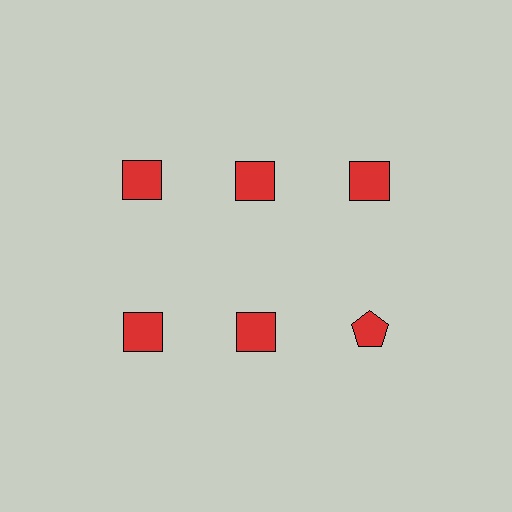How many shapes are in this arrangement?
There are 6 shapes arranged in a grid pattern.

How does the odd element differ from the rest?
It has a different shape: pentagon instead of square.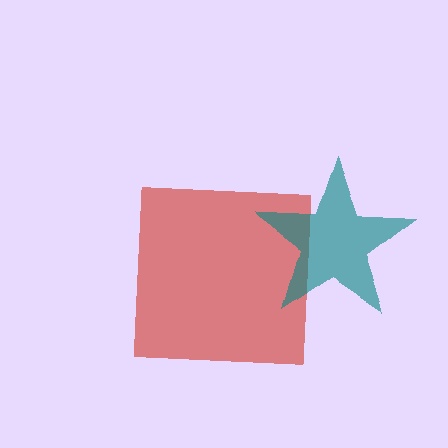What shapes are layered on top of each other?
The layered shapes are: a red square, a teal star.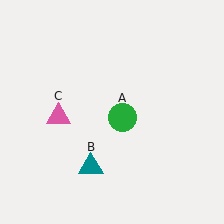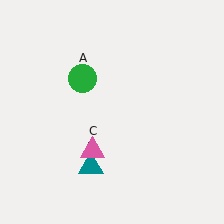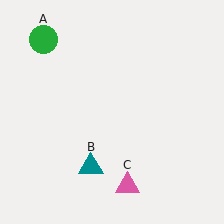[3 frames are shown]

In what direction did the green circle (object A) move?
The green circle (object A) moved up and to the left.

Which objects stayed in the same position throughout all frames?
Teal triangle (object B) remained stationary.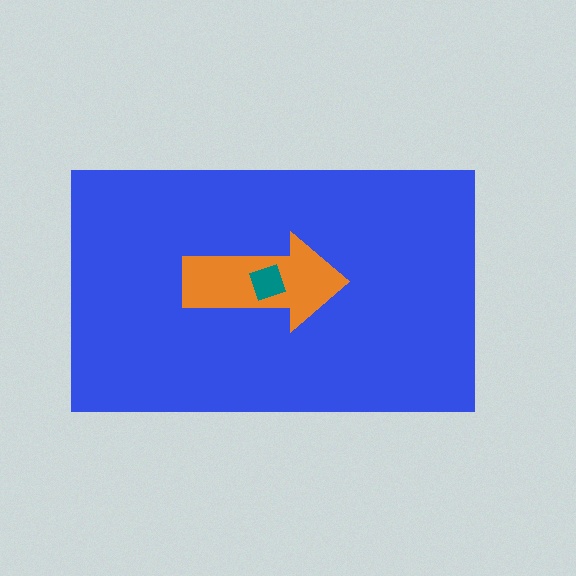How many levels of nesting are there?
3.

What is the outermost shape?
The blue rectangle.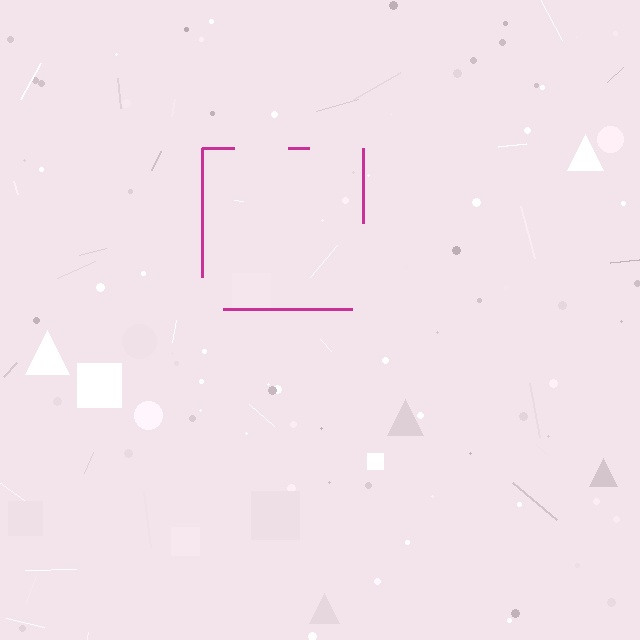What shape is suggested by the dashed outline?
The dashed outline suggests a square.